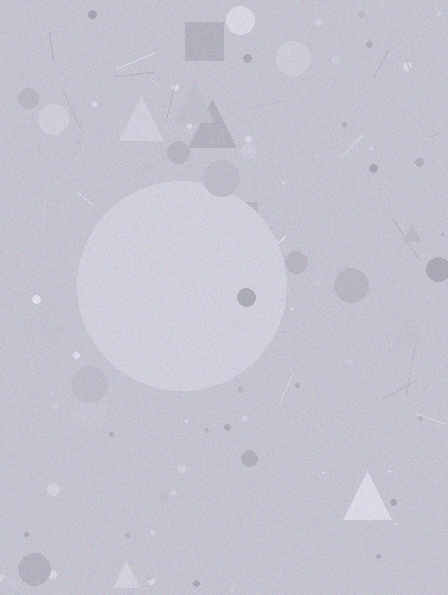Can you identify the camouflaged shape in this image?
The camouflaged shape is a circle.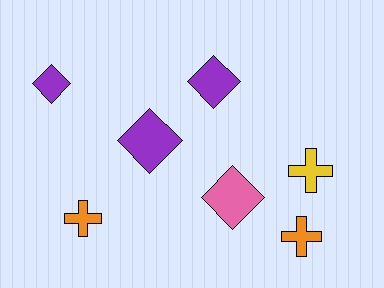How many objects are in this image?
There are 7 objects.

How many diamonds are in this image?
There are 4 diamonds.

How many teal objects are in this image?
There are no teal objects.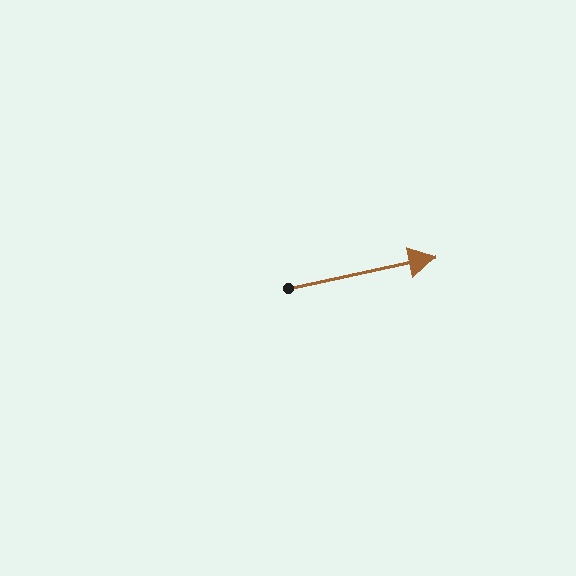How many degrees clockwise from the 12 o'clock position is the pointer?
Approximately 78 degrees.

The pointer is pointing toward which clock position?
Roughly 3 o'clock.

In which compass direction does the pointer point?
East.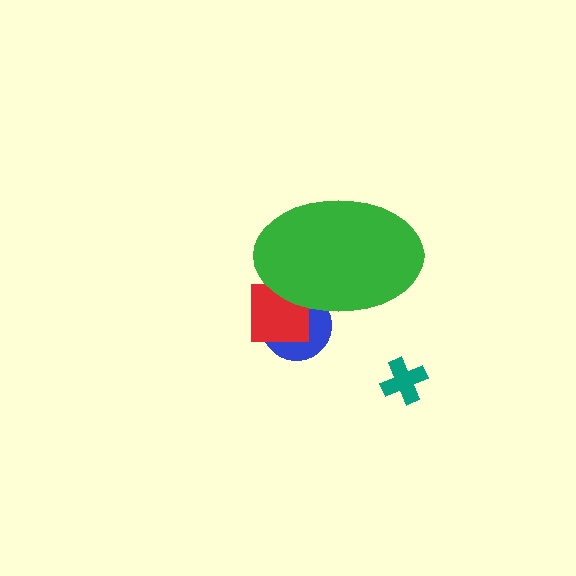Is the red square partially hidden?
Yes, the red square is partially hidden behind the green ellipse.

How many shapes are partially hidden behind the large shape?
2 shapes are partially hidden.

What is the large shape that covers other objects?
A green ellipse.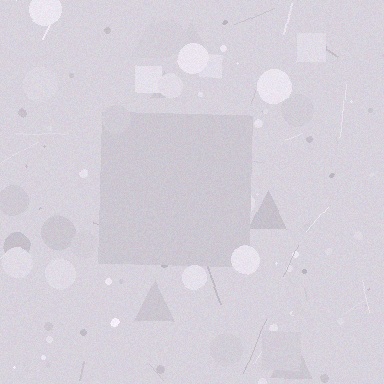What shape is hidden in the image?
A square is hidden in the image.